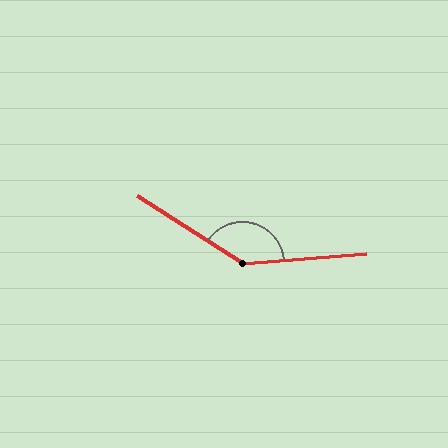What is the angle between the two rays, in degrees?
Approximately 143 degrees.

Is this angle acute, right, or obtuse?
It is obtuse.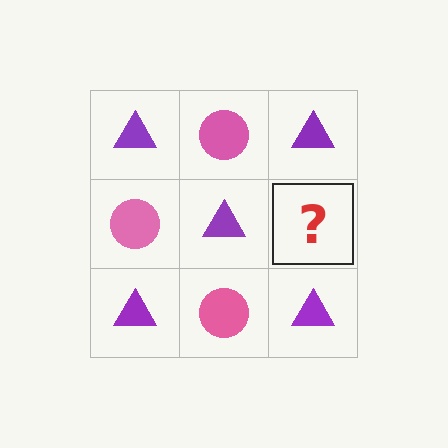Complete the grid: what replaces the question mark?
The question mark should be replaced with a pink circle.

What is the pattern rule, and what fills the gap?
The rule is that it alternates purple triangle and pink circle in a checkerboard pattern. The gap should be filled with a pink circle.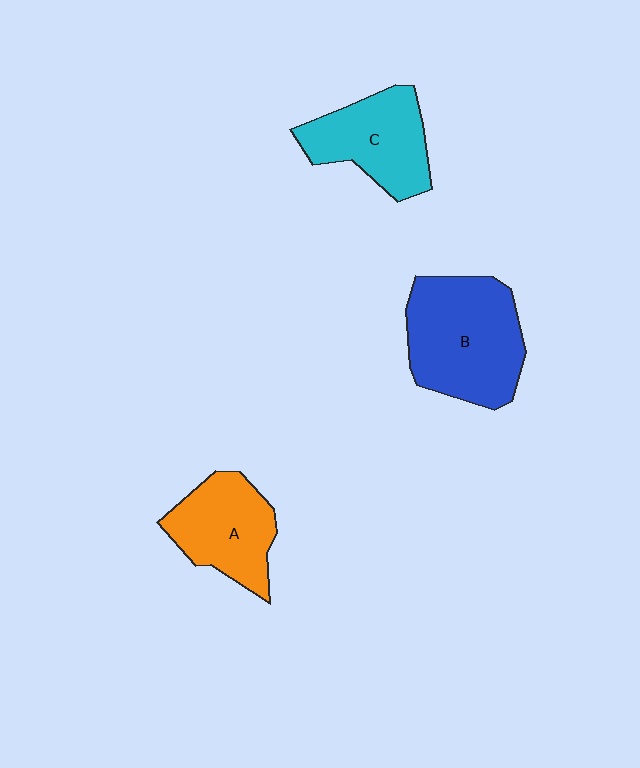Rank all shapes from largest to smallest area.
From largest to smallest: B (blue), C (cyan), A (orange).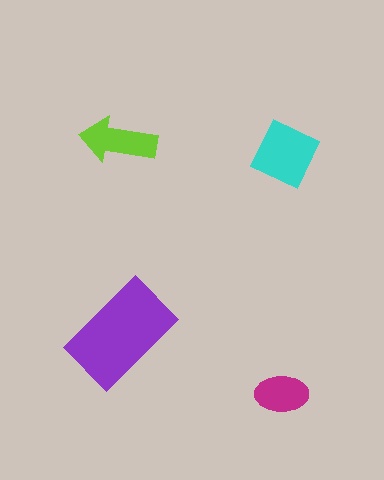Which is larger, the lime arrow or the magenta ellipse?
The lime arrow.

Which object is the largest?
The purple rectangle.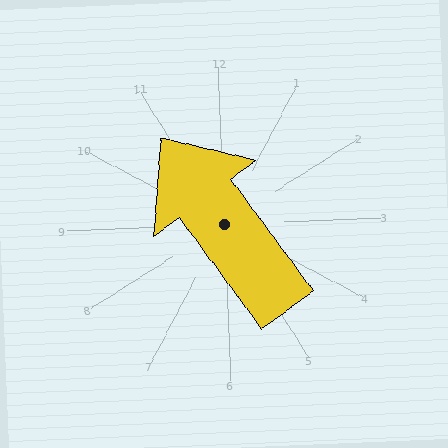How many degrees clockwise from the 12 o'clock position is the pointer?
Approximately 326 degrees.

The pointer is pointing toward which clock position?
Roughly 11 o'clock.